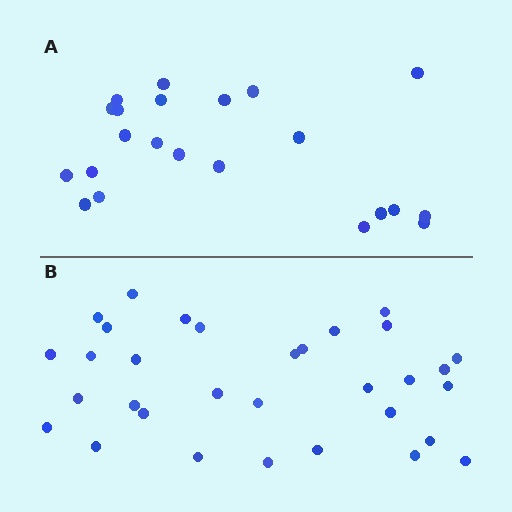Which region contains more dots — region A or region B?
Region B (the bottom region) has more dots.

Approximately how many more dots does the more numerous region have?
Region B has roughly 10 or so more dots than region A.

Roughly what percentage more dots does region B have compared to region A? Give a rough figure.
About 45% more.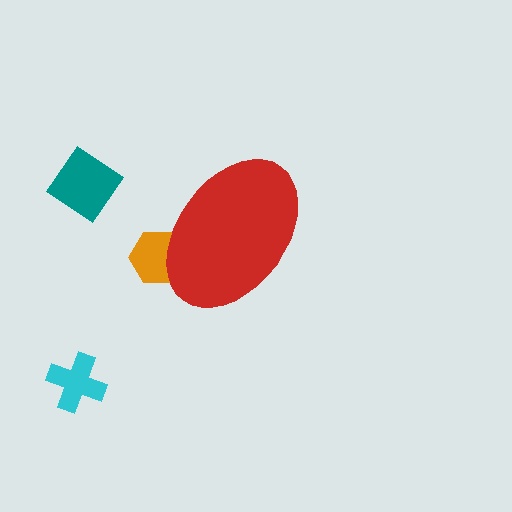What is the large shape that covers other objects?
A red ellipse.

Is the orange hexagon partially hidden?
Yes, the orange hexagon is partially hidden behind the red ellipse.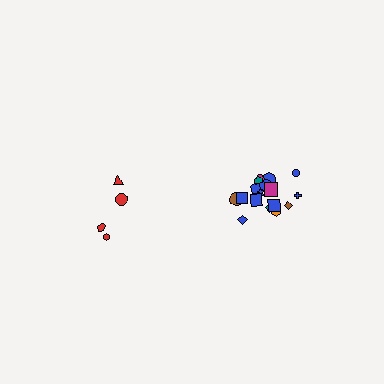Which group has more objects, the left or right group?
The right group.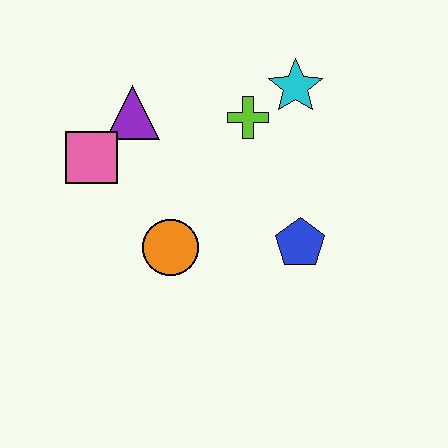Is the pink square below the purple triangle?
Yes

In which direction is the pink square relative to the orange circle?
The pink square is above the orange circle.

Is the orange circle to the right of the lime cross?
No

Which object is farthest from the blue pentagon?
The pink square is farthest from the blue pentagon.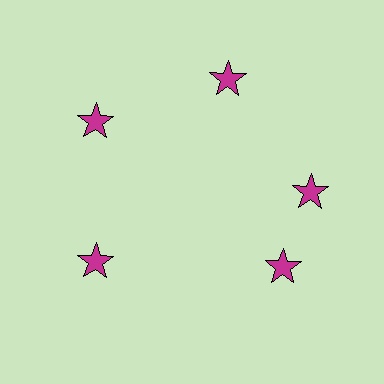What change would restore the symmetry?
The symmetry would be restored by rotating it back into even spacing with its neighbors so that all 5 stars sit at equal angles and equal distance from the center.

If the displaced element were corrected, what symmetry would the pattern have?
It would have 5-fold rotational symmetry — the pattern would map onto itself every 72 degrees.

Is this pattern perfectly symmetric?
No. The 5 magenta stars are arranged in a ring, but one element near the 5 o'clock position is rotated out of alignment along the ring, breaking the 5-fold rotational symmetry.